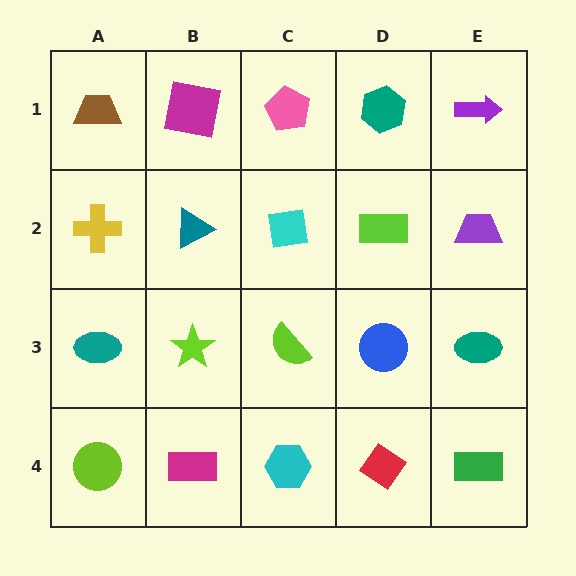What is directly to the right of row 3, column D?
A teal ellipse.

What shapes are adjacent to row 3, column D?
A lime rectangle (row 2, column D), a red diamond (row 4, column D), a lime semicircle (row 3, column C), a teal ellipse (row 3, column E).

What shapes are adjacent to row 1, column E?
A purple trapezoid (row 2, column E), a teal hexagon (row 1, column D).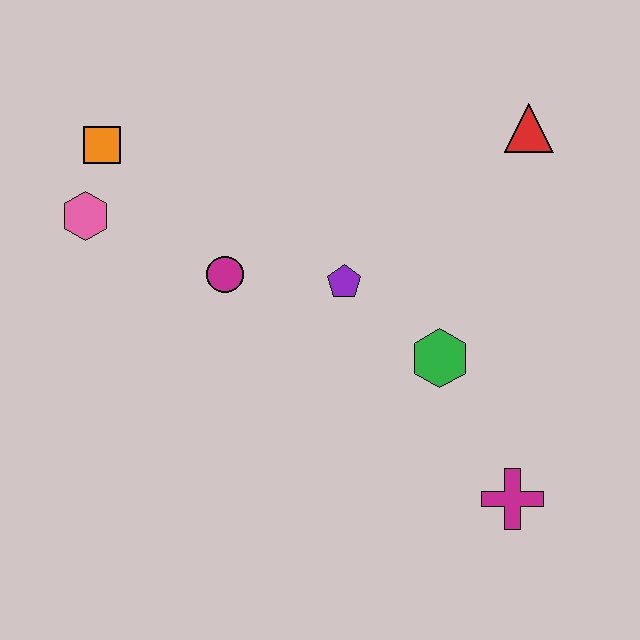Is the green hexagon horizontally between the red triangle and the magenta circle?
Yes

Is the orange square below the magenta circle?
No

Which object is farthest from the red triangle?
The pink hexagon is farthest from the red triangle.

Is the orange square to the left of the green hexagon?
Yes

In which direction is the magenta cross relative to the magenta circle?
The magenta cross is to the right of the magenta circle.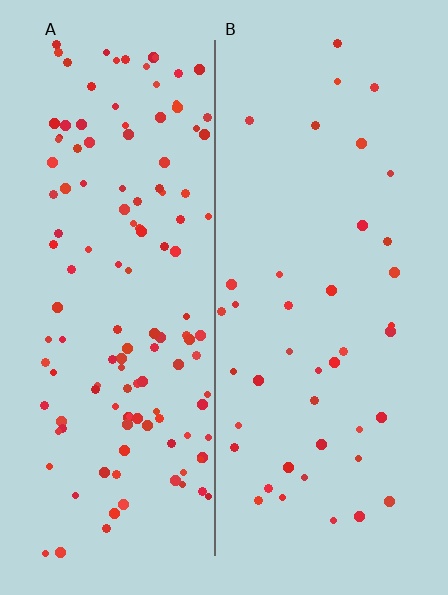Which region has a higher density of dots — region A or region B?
A (the left).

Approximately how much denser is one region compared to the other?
Approximately 3.2× — region A over region B.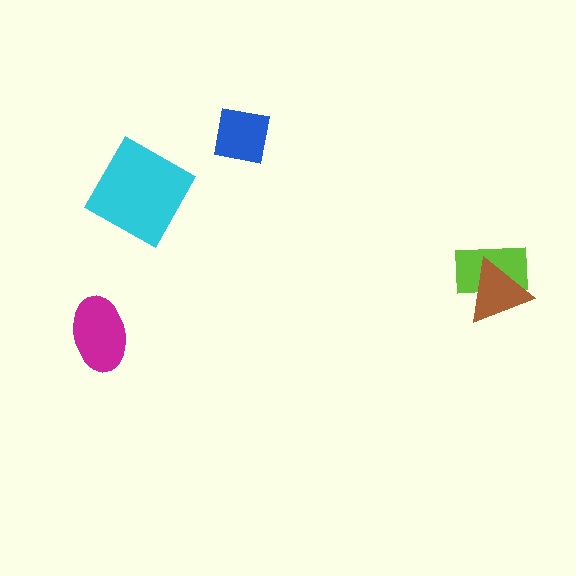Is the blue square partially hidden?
No, no other shape covers it.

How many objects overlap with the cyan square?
0 objects overlap with the cyan square.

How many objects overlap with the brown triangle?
1 object overlaps with the brown triangle.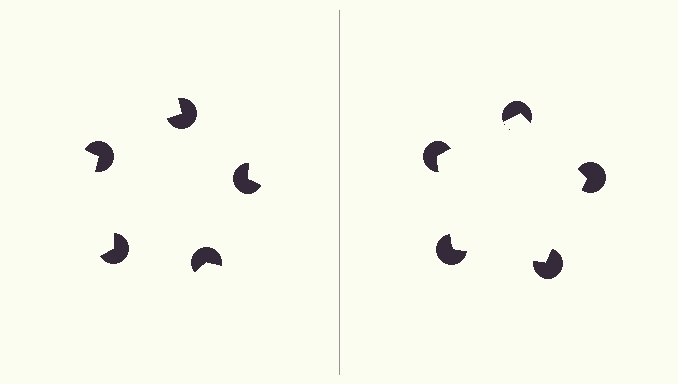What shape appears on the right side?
An illusory pentagon.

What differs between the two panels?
The pac-man discs are positioned identically on both sides; only the wedge orientations differ. On the right they align to a pentagon; on the left they are misaligned.